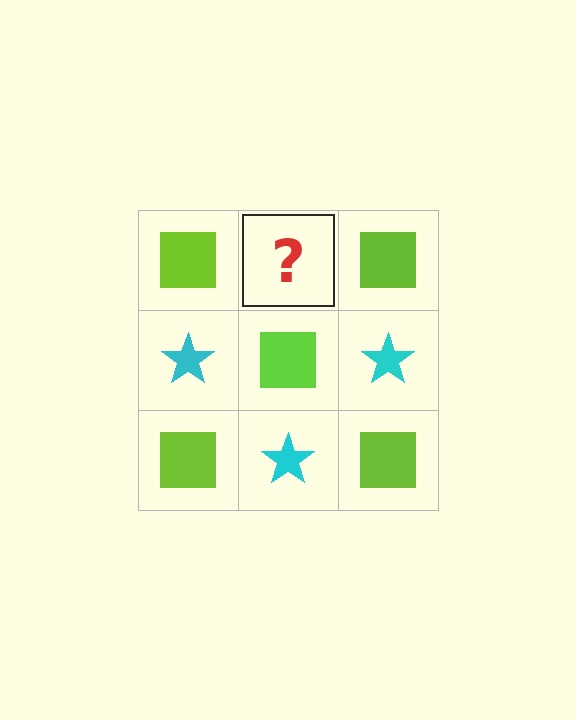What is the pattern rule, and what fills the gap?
The rule is that it alternates lime square and cyan star in a checkerboard pattern. The gap should be filled with a cyan star.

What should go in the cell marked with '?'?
The missing cell should contain a cyan star.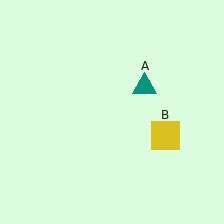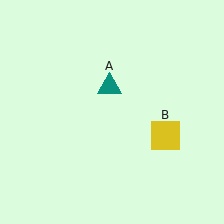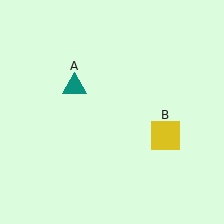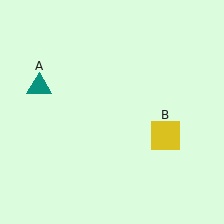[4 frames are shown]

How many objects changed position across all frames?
1 object changed position: teal triangle (object A).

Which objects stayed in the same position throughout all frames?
Yellow square (object B) remained stationary.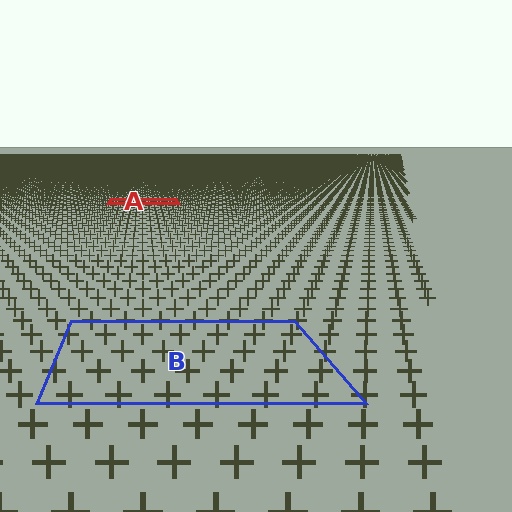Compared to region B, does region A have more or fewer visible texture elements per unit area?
Region A has more texture elements per unit area — they are packed more densely because it is farther away.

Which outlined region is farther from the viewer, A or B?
Region A is farther from the viewer — the texture elements inside it appear smaller and more densely packed.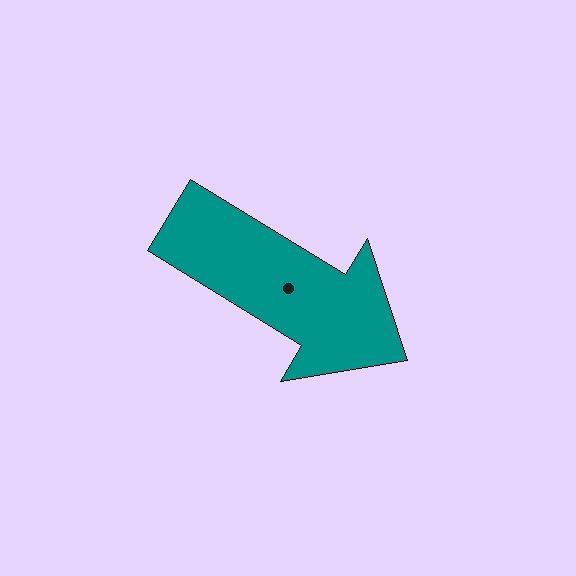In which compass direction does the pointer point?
Southeast.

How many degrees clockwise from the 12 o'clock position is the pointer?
Approximately 121 degrees.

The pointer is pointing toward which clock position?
Roughly 4 o'clock.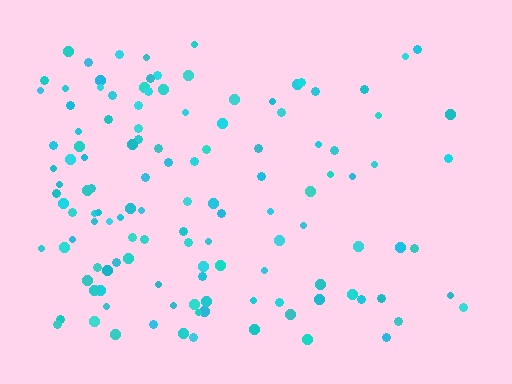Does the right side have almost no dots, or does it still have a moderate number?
Still a moderate number, just noticeably fewer than the left.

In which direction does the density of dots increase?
From right to left, with the left side densest.